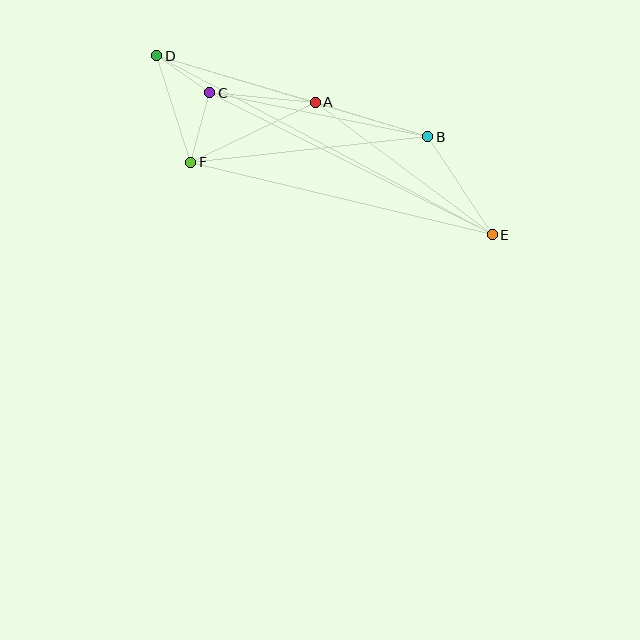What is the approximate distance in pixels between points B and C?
The distance between B and C is approximately 222 pixels.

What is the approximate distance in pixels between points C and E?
The distance between C and E is approximately 316 pixels.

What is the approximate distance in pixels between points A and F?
The distance between A and F is approximately 138 pixels.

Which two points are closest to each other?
Points C and D are closest to each other.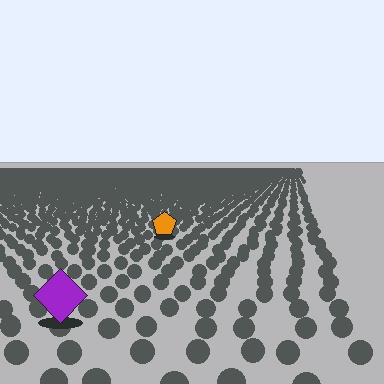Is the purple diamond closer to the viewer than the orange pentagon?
Yes. The purple diamond is closer — you can tell from the texture gradient: the ground texture is coarser near it.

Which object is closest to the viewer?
The purple diamond is closest. The texture marks near it are larger and more spread out.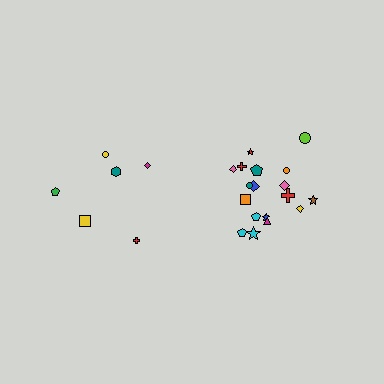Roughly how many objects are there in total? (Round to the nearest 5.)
Roughly 25 objects in total.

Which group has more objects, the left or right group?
The right group.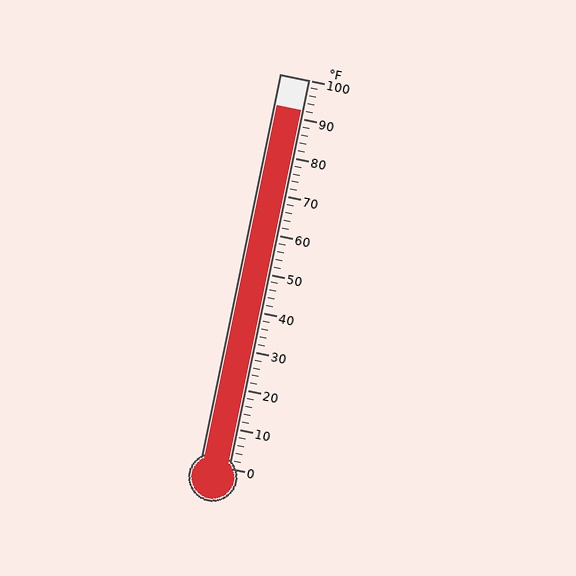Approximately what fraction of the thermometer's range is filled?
The thermometer is filled to approximately 90% of its range.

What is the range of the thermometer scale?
The thermometer scale ranges from 0°F to 100°F.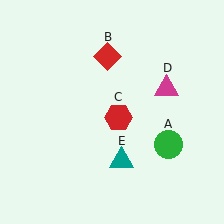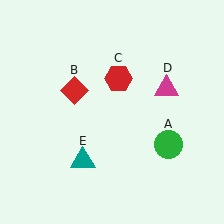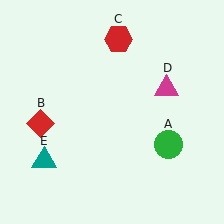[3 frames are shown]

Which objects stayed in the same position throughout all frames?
Green circle (object A) and magenta triangle (object D) remained stationary.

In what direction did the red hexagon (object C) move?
The red hexagon (object C) moved up.